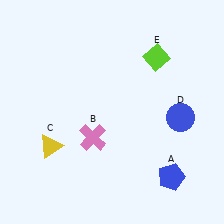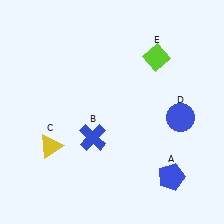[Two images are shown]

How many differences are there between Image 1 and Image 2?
There is 1 difference between the two images.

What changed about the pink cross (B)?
In Image 1, B is pink. In Image 2, it changed to blue.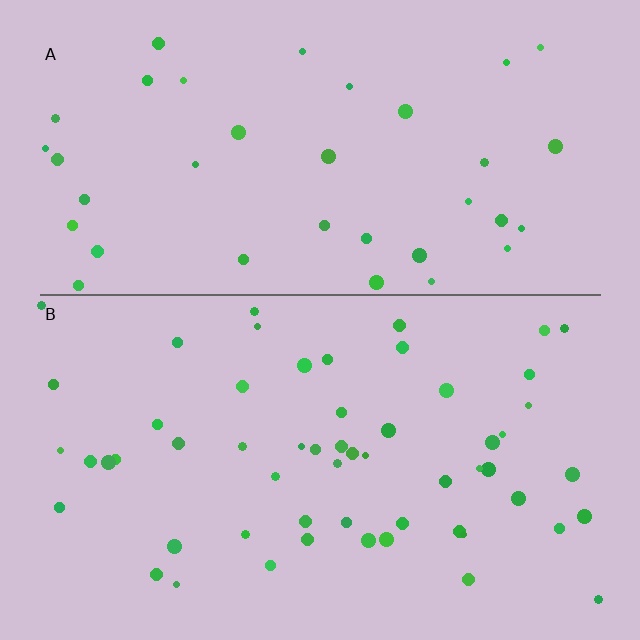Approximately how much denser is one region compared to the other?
Approximately 1.6× — region B over region A.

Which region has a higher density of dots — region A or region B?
B (the bottom).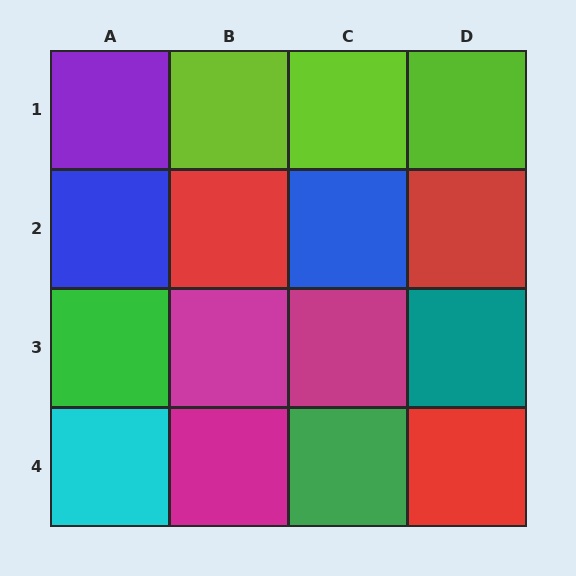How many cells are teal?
1 cell is teal.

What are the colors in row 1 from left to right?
Purple, lime, lime, lime.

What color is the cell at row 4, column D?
Red.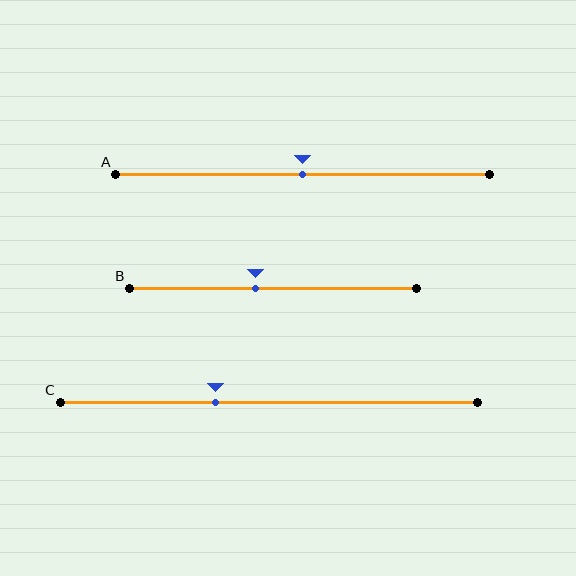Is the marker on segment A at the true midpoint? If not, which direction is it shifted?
Yes, the marker on segment A is at the true midpoint.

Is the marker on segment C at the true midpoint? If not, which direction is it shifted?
No, the marker on segment C is shifted to the left by about 13% of the segment length.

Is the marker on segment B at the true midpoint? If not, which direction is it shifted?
No, the marker on segment B is shifted to the left by about 6% of the segment length.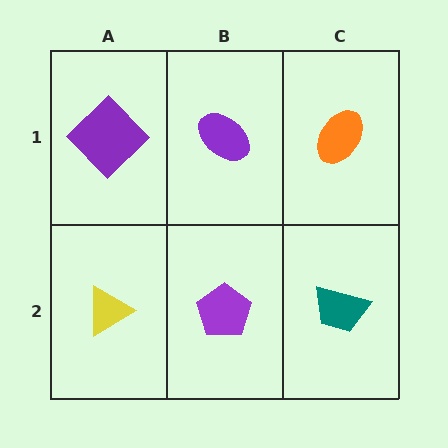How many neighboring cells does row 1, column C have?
2.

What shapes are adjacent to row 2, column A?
A purple diamond (row 1, column A), a purple pentagon (row 2, column B).